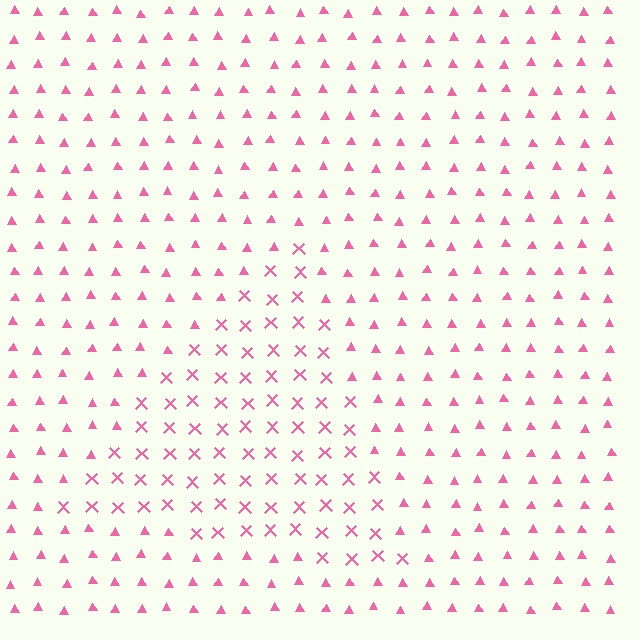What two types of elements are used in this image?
The image uses X marks inside the triangle region and triangles outside it.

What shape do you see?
I see a triangle.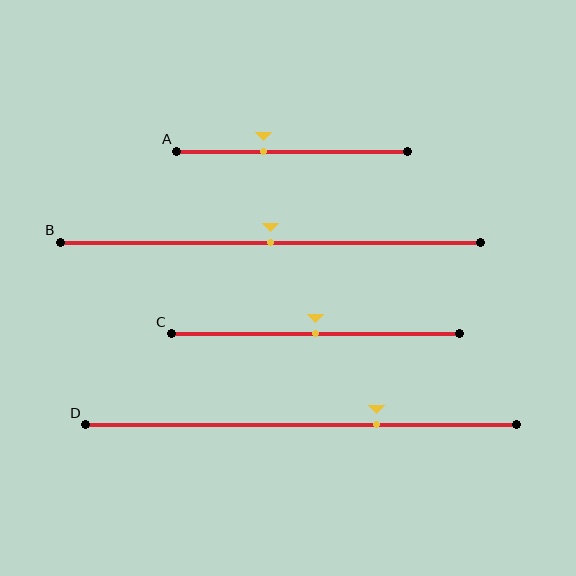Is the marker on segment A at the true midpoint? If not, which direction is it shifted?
No, the marker on segment A is shifted to the left by about 12% of the segment length.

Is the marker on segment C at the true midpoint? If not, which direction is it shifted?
Yes, the marker on segment C is at the true midpoint.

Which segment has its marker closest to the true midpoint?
Segment B has its marker closest to the true midpoint.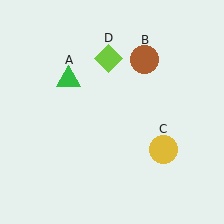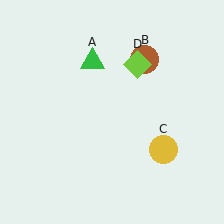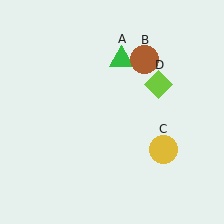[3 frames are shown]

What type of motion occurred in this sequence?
The green triangle (object A), lime diamond (object D) rotated clockwise around the center of the scene.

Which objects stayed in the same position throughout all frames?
Brown circle (object B) and yellow circle (object C) remained stationary.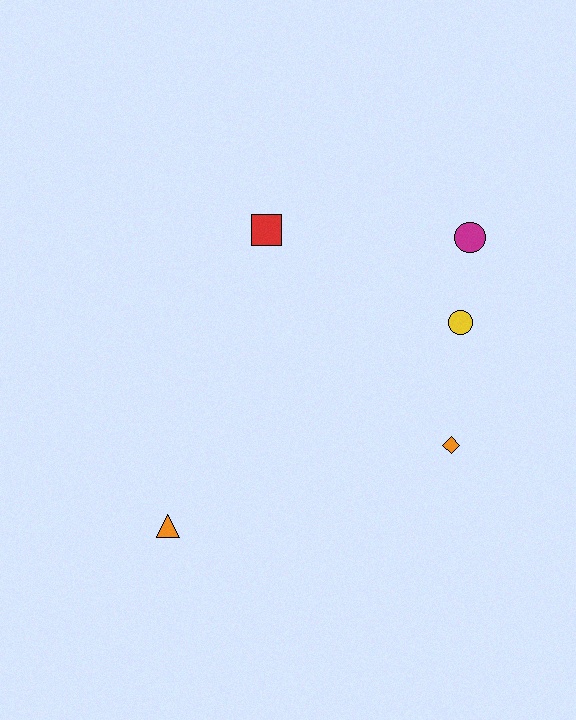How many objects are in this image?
There are 5 objects.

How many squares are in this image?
There is 1 square.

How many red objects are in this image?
There is 1 red object.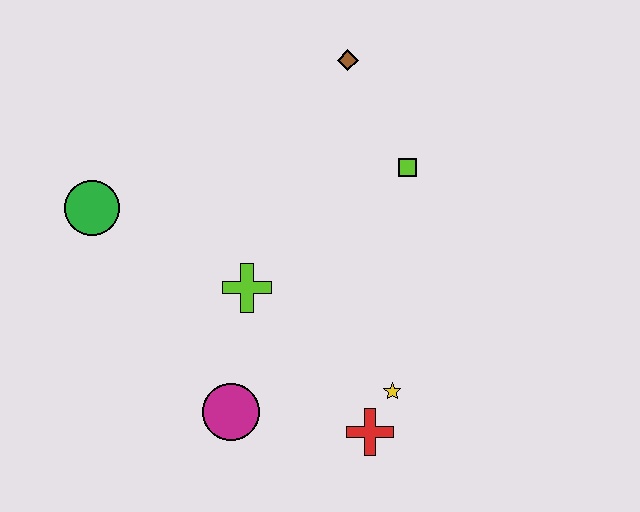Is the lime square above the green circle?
Yes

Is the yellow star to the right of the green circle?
Yes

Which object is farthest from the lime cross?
The brown diamond is farthest from the lime cross.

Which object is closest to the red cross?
The yellow star is closest to the red cross.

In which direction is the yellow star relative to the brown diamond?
The yellow star is below the brown diamond.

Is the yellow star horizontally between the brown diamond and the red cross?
No